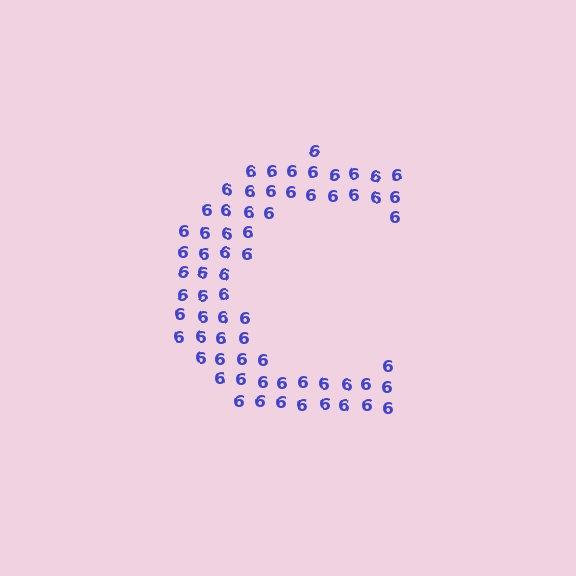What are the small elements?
The small elements are digit 6's.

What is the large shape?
The large shape is the letter C.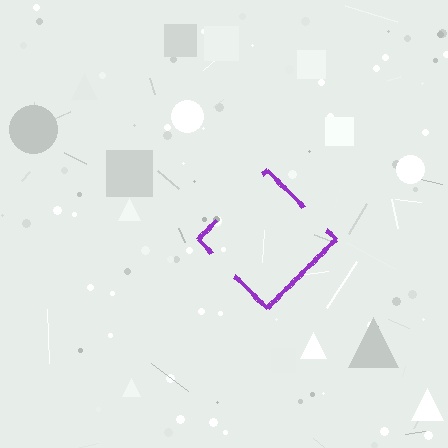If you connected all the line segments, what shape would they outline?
They would outline a diamond.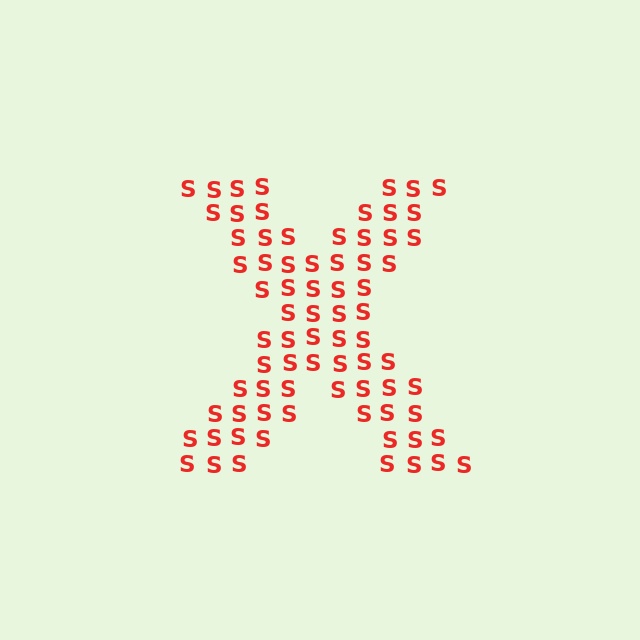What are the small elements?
The small elements are letter S's.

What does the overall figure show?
The overall figure shows the letter X.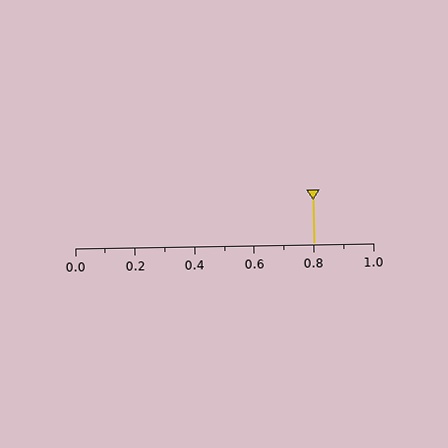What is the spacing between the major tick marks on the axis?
The major ticks are spaced 0.2 apart.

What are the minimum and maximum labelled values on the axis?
The axis runs from 0.0 to 1.0.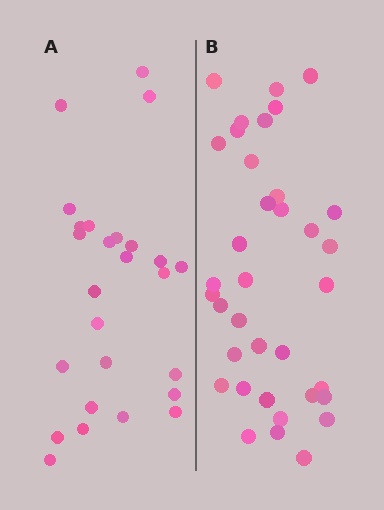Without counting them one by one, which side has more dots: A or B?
Region B (the right region) has more dots.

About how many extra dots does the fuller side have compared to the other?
Region B has roughly 10 or so more dots than region A.